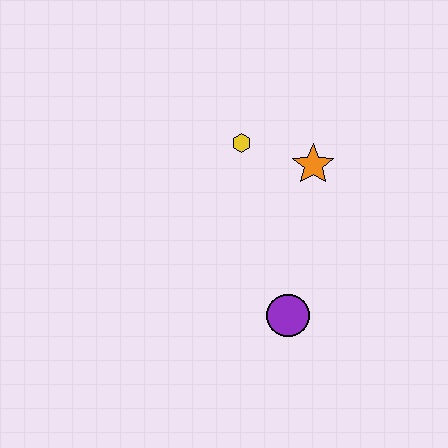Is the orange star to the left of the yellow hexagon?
No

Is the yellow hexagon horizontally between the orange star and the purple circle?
No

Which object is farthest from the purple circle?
The yellow hexagon is farthest from the purple circle.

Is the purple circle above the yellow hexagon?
No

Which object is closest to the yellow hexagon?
The orange star is closest to the yellow hexagon.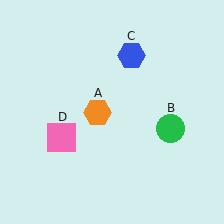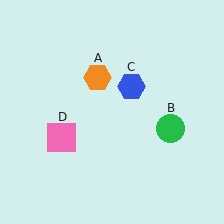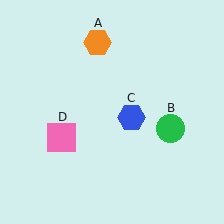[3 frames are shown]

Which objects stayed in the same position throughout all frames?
Green circle (object B) and pink square (object D) remained stationary.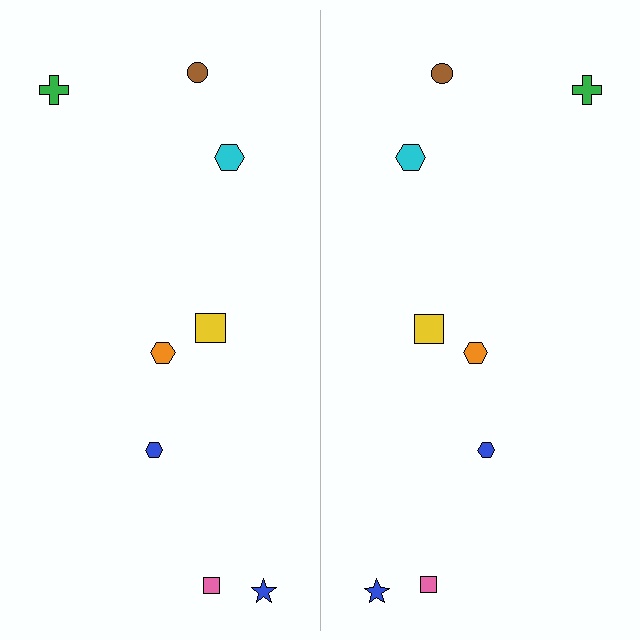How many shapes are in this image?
There are 16 shapes in this image.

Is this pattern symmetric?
Yes, this pattern has bilateral (reflection) symmetry.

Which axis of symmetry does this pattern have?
The pattern has a vertical axis of symmetry running through the center of the image.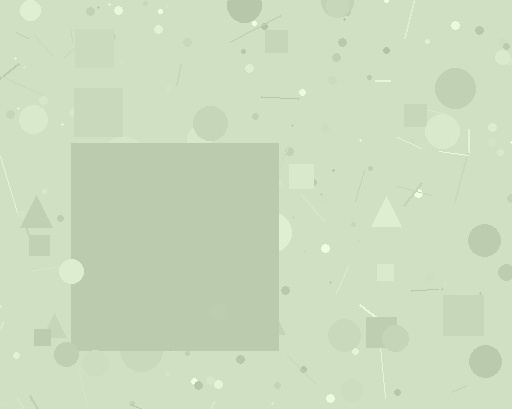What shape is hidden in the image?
A square is hidden in the image.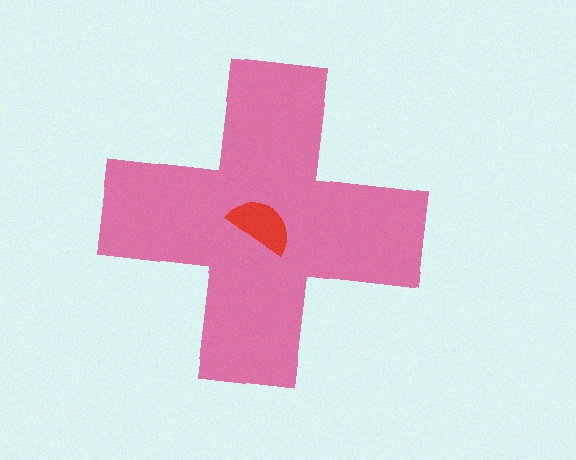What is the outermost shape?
The pink cross.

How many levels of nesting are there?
2.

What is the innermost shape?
The red semicircle.